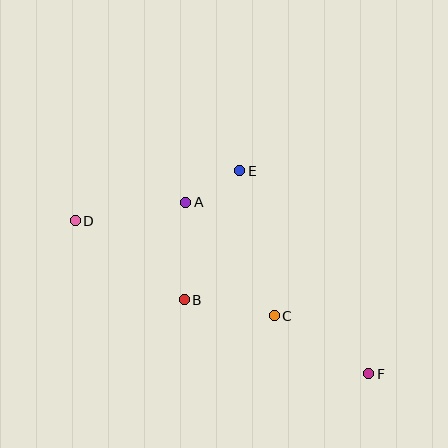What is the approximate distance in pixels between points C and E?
The distance between C and E is approximately 149 pixels.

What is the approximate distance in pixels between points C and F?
The distance between C and F is approximately 111 pixels.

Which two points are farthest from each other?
Points D and F are farthest from each other.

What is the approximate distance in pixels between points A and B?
The distance between A and B is approximately 97 pixels.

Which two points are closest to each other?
Points A and E are closest to each other.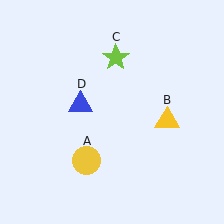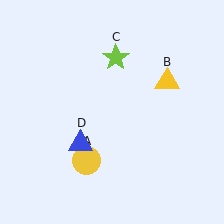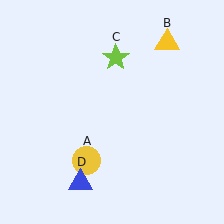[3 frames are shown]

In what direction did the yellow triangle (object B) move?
The yellow triangle (object B) moved up.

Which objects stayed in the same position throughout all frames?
Yellow circle (object A) and lime star (object C) remained stationary.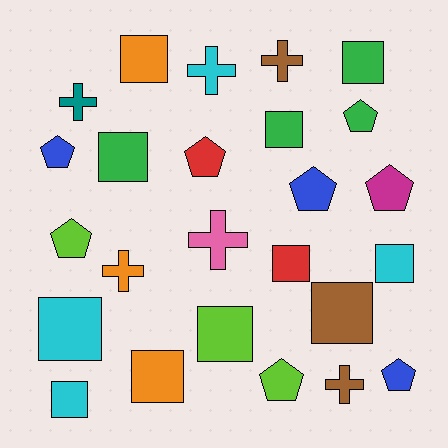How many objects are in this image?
There are 25 objects.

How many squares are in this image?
There are 11 squares.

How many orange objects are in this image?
There are 3 orange objects.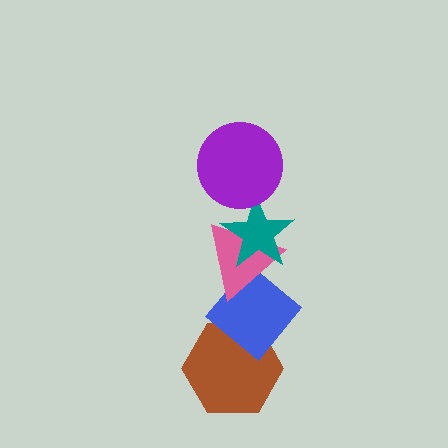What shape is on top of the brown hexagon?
The blue diamond is on top of the brown hexagon.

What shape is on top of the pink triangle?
The teal star is on top of the pink triangle.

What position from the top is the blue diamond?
The blue diamond is 4th from the top.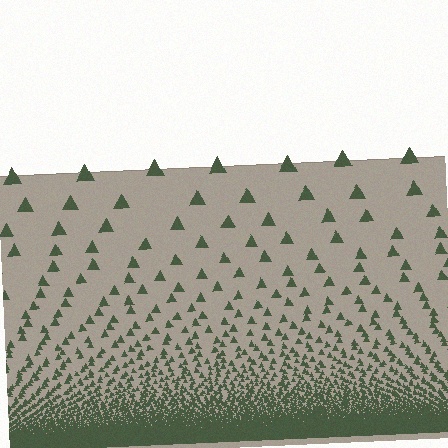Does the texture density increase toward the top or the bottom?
Density increases toward the bottom.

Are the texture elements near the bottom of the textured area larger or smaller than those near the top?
Smaller. The gradient is inverted — elements near the bottom are smaller and denser.